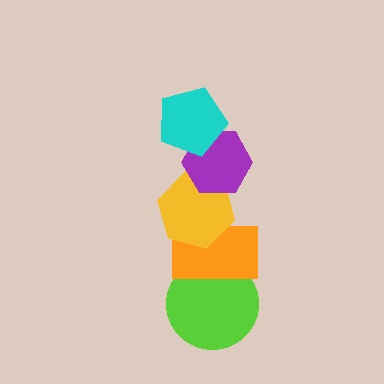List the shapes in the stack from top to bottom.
From top to bottom: the cyan pentagon, the purple hexagon, the yellow hexagon, the orange rectangle, the lime circle.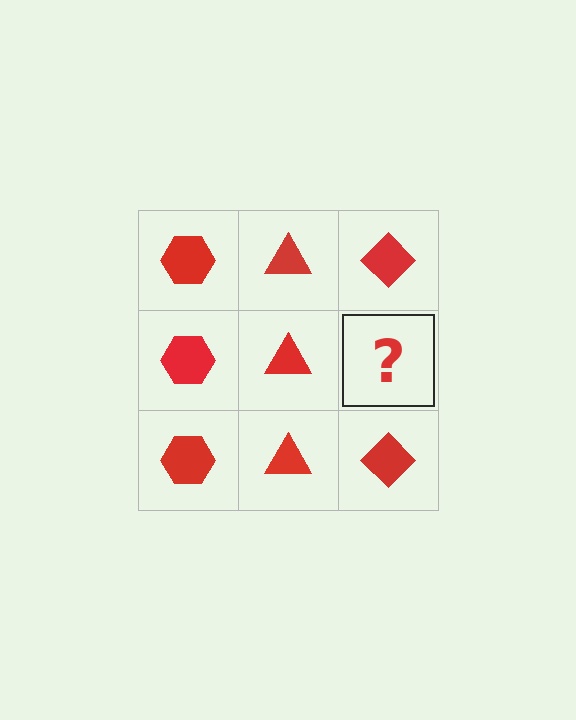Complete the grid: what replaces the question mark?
The question mark should be replaced with a red diamond.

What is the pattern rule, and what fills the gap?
The rule is that each column has a consistent shape. The gap should be filled with a red diamond.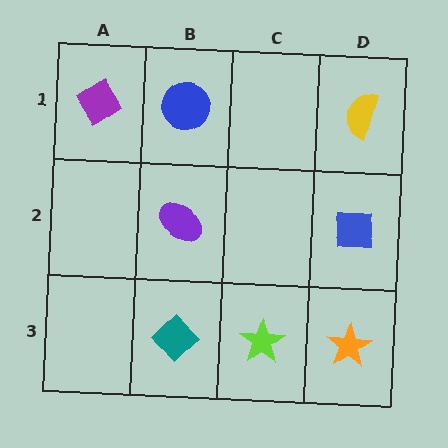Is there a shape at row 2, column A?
No, that cell is empty.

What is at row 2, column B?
A purple ellipse.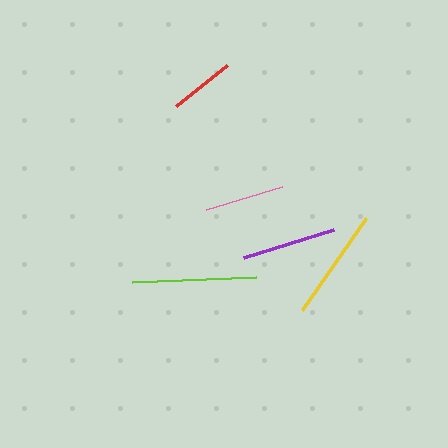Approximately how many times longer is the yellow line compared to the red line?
The yellow line is approximately 1.7 times the length of the red line.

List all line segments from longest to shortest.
From longest to shortest: lime, yellow, purple, pink, red.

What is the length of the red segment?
The red segment is approximately 65 pixels long.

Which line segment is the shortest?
The red line is the shortest at approximately 65 pixels.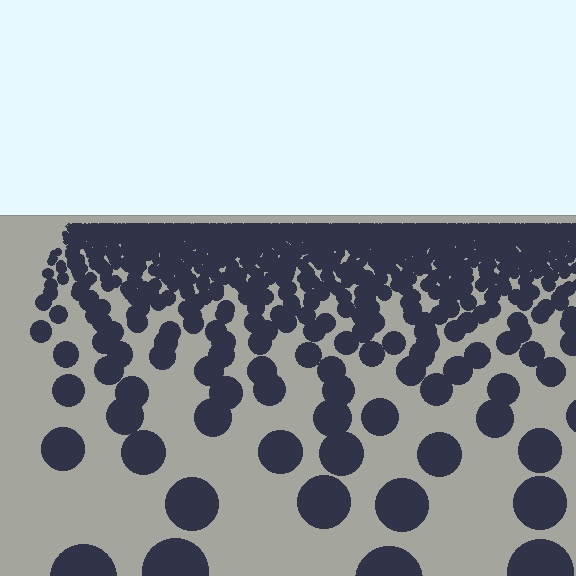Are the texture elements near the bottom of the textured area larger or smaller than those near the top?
Larger. Near the bottom, elements are closer to the viewer and appear at a bigger on-screen size.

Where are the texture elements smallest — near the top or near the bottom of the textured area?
Near the top.